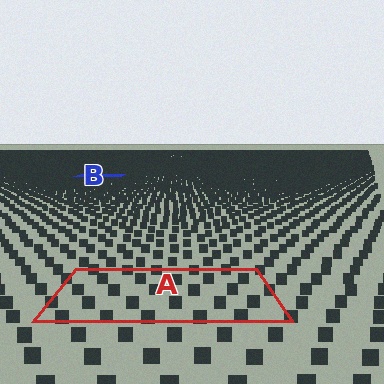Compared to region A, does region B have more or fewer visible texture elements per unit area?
Region B has more texture elements per unit area — they are packed more densely because it is farther away.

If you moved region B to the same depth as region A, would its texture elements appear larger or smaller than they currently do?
They would appear larger. At a closer depth, the same texture elements are projected at a bigger on-screen size.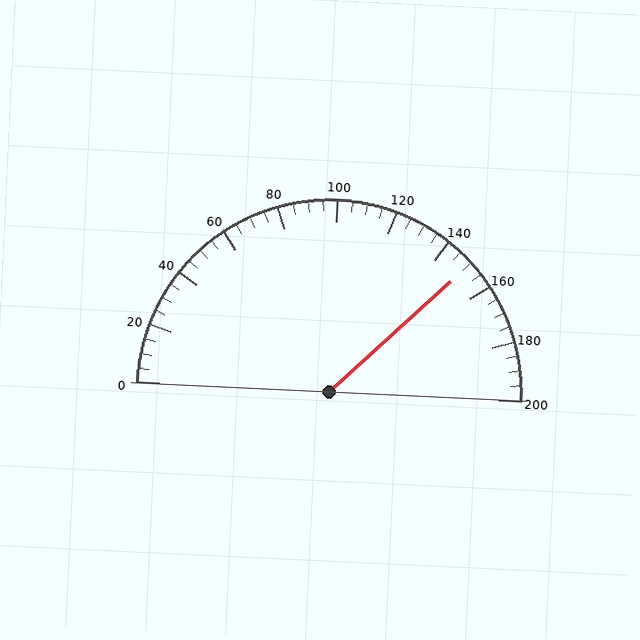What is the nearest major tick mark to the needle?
The nearest major tick mark is 160.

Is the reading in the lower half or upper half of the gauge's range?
The reading is in the upper half of the range (0 to 200).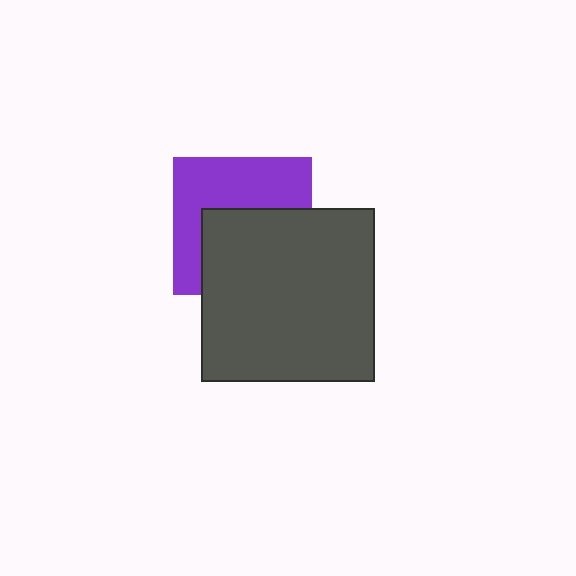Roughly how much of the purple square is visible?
About half of it is visible (roughly 49%).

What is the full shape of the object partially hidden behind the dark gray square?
The partially hidden object is a purple square.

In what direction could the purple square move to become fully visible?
The purple square could move up. That would shift it out from behind the dark gray square entirely.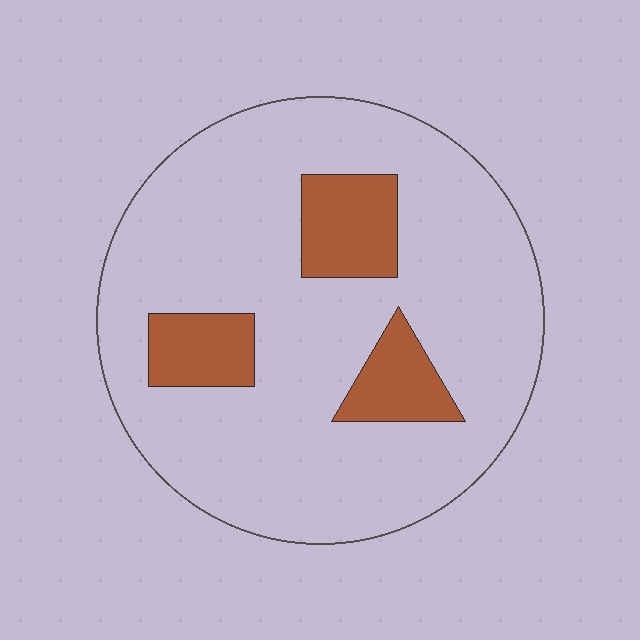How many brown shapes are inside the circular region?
3.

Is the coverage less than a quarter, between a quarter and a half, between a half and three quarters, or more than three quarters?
Less than a quarter.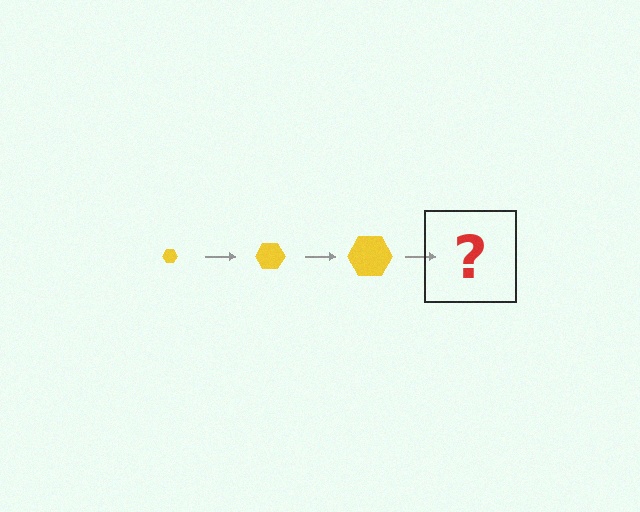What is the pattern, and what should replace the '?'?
The pattern is that the hexagon gets progressively larger each step. The '?' should be a yellow hexagon, larger than the previous one.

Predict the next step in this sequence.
The next step is a yellow hexagon, larger than the previous one.